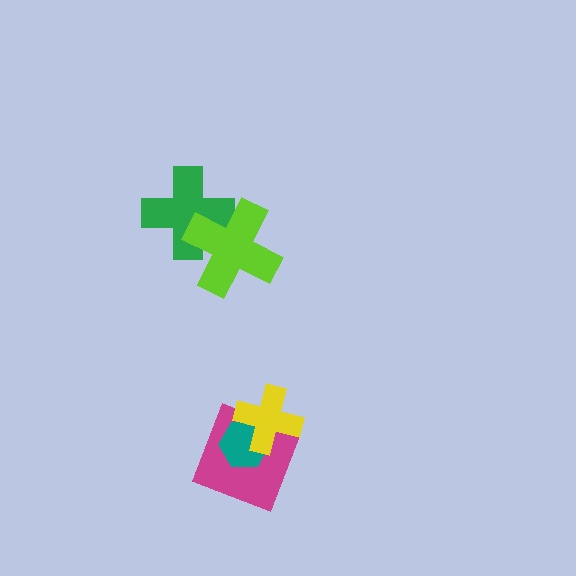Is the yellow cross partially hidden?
No, no other shape covers it.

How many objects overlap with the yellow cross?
2 objects overlap with the yellow cross.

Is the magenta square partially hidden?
Yes, it is partially covered by another shape.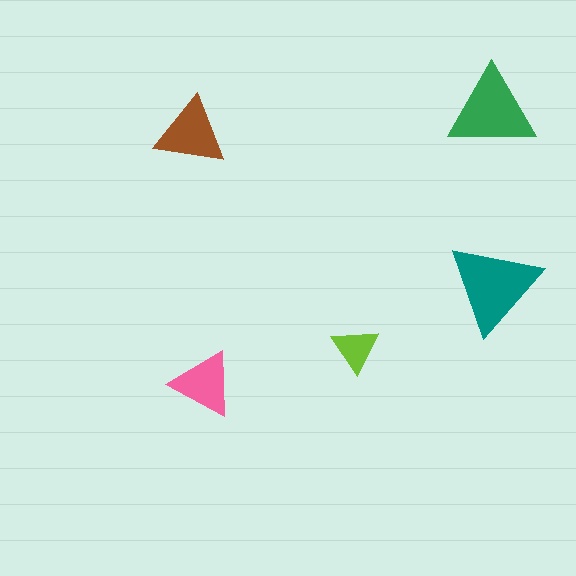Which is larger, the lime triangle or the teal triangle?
The teal one.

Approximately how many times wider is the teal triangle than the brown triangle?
About 1.5 times wider.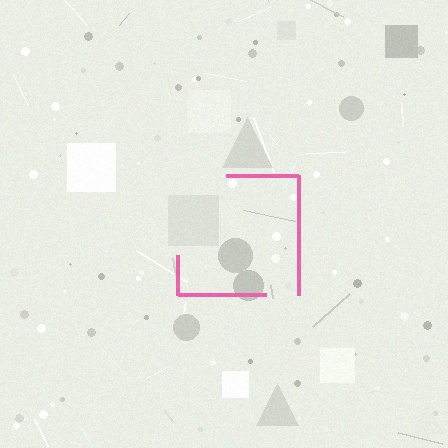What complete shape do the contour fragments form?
The contour fragments form a square.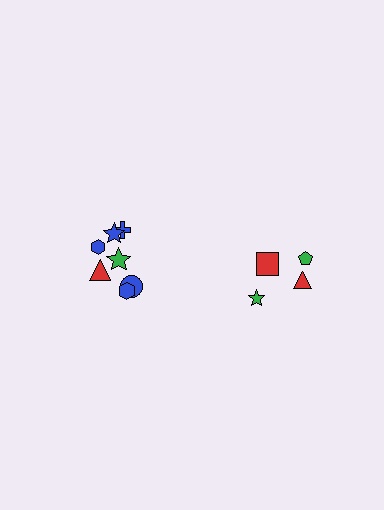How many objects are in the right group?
There are 4 objects.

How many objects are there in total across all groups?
There are 11 objects.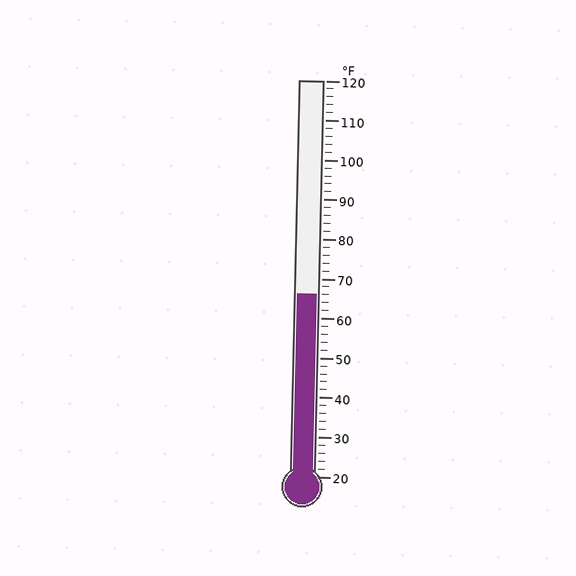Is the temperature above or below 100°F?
The temperature is below 100°F.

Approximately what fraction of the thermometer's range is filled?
The thermometer is filled to approximately 45% of its range.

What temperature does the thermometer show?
The thermometer shows approximately 66°F.